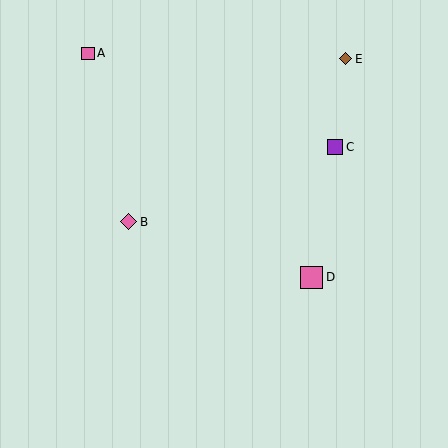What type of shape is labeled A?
Shape A is a pink square.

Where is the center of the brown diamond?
The center of the brown diamond is at (346, 59).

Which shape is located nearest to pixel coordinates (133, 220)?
The pink diamond (labeled B) at (129, 222) is nearest to that location.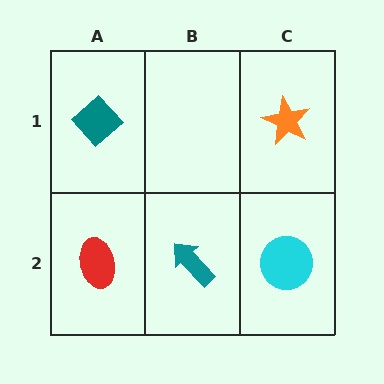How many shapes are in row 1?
2 shapes.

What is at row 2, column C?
A cyan circle.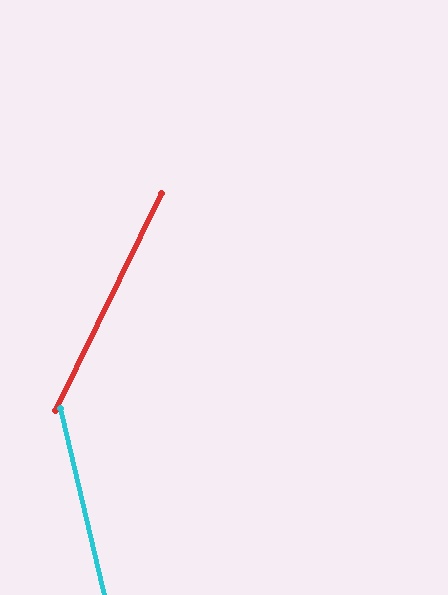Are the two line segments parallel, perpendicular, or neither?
Neither parallel nor perpendicular — they differ by about 39°.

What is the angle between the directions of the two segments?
Approximately 39 degrees.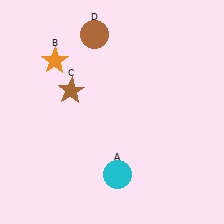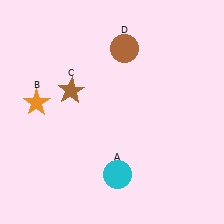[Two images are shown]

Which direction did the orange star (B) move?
The orange star (B) moved down.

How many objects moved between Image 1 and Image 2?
2 objects moved between the two images.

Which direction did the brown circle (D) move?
The brown circle (D) moved right.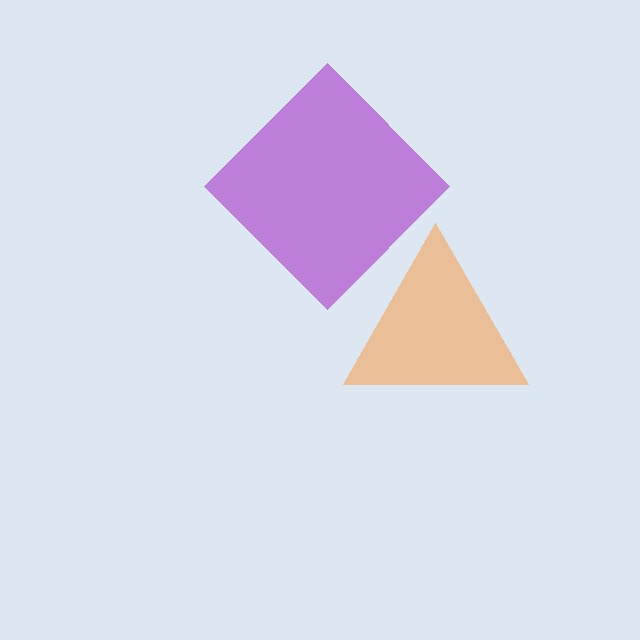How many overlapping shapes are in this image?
There are 2 overlapping shapes in the image.